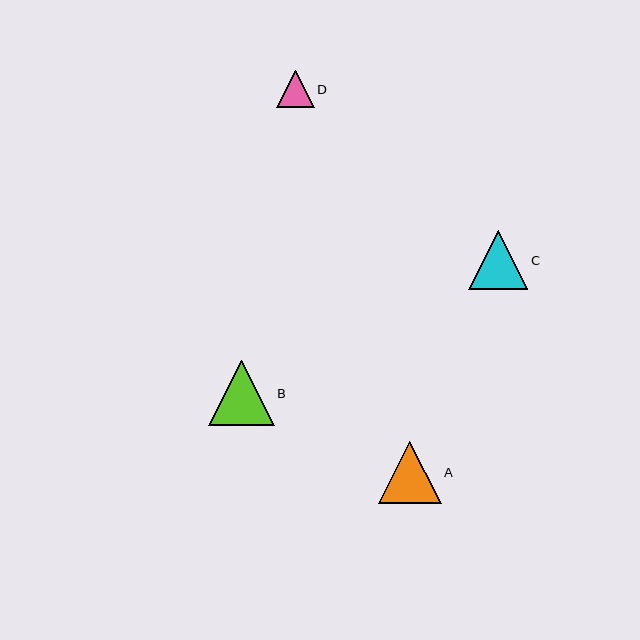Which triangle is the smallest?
Triangle D is the smallest with a size of approximately 37 pixels.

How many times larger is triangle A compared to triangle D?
Triangle A is approximately 1.7 times the size of triangle D.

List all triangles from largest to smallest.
From largest to smallest: B, A, C, D.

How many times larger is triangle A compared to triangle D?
Triangle A is approximately 1.7 times the size of triangle D.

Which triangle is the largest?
Triangle B is the largest with a size of approximately 65 pixels.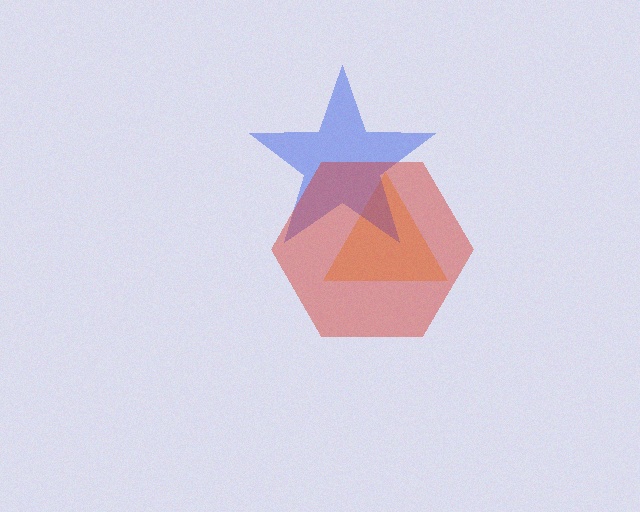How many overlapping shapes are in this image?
There are 3 overlapping shapes in the image.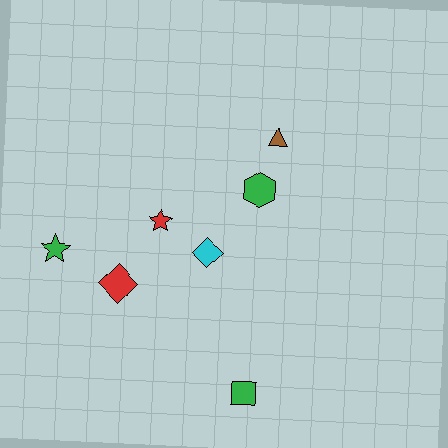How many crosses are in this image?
There are no crosses.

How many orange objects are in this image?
There are no orange objects.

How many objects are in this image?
There are 7 objects.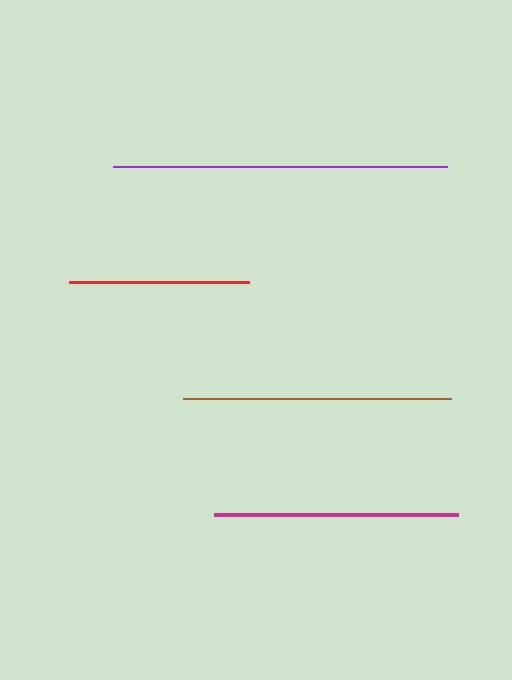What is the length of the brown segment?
The brown segment is approximately 268 pixels long.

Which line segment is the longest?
The purple line is the longest at approximately 334 pixels.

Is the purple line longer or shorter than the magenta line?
The purple line is longer than the magenta line.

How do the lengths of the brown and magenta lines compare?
The brown and magenta lines are approximately the same length.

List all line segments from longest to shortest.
From longest to shortest: purple, brown, magenta, red.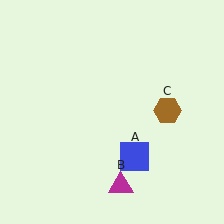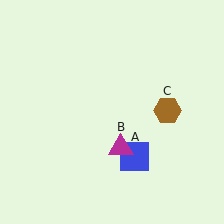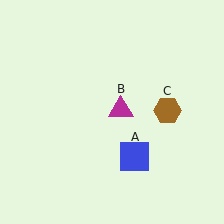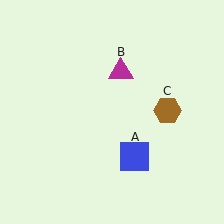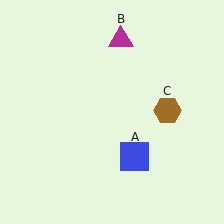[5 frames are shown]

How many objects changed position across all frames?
1 object changed position: magenta triangle (object B).